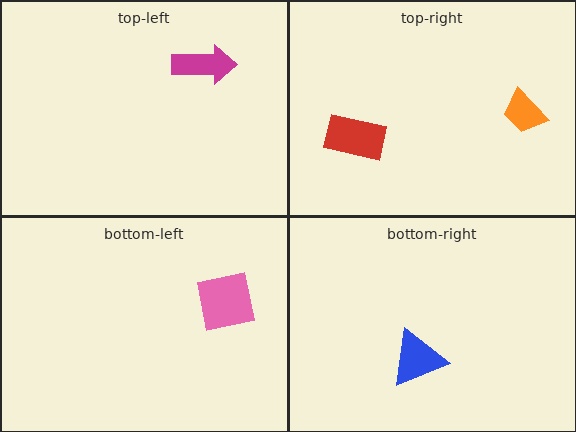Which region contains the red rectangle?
The top-right region.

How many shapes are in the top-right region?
2.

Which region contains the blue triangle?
The bottom-right region.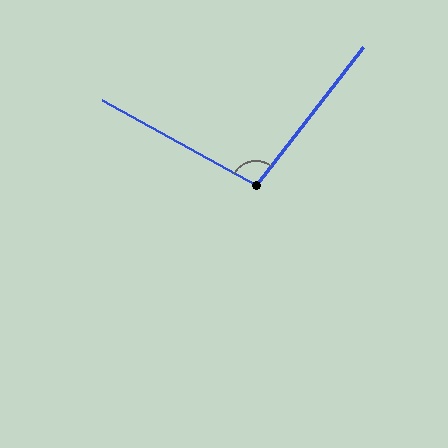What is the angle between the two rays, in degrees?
Approximately 99 degrees.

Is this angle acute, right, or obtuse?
It is obtuse.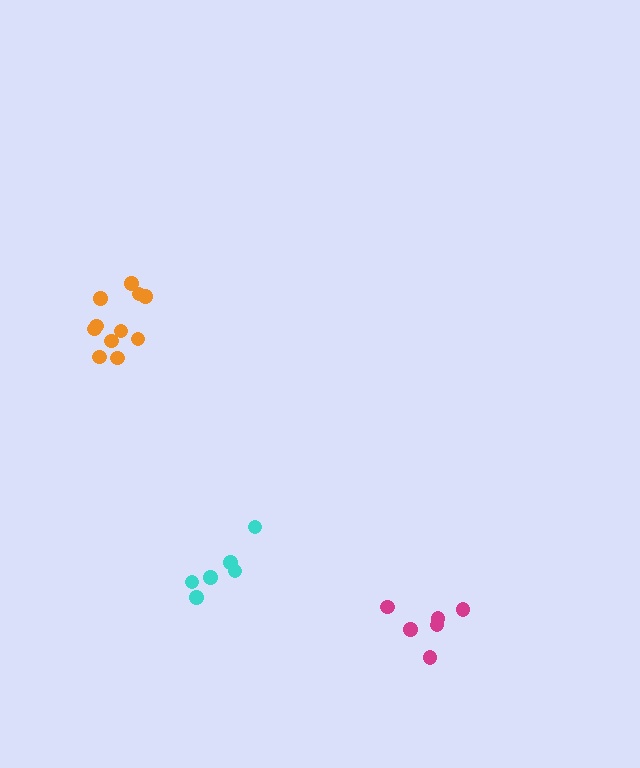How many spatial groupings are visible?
There are 3 spatial groupings.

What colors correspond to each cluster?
The clusters are colored: cyan, orange, magenta.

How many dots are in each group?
Group 1: 6 dots, Group 2: 11 dots, Group 3: 6 dots (23 total).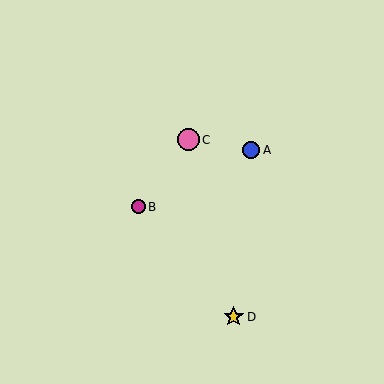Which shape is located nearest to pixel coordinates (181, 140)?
The pink circle (labeled C) at (188, 140) is nearest to that location.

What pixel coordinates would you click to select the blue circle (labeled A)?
Click at (251, 150) to select the blue circle A.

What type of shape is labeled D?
Shape D is a yellow star.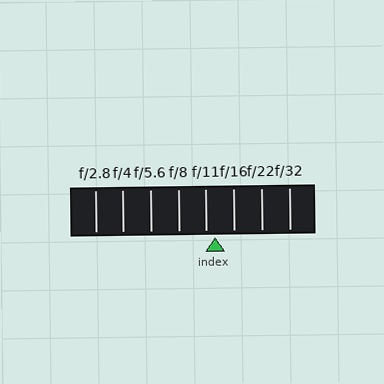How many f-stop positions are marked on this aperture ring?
There are 8 f-stop positions marked.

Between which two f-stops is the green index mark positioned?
The index mark is between f/11 and f/16.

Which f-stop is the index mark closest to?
The index mark is closest to f/11.